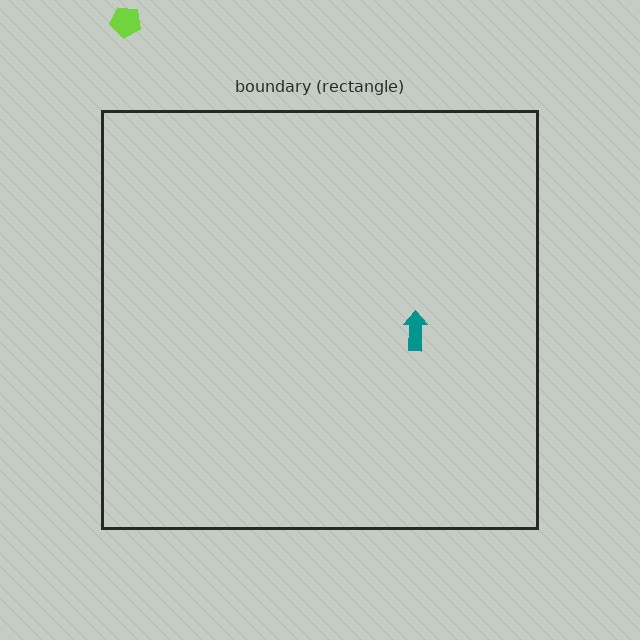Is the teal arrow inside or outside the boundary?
Inside.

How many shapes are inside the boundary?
1 inside, 1 outside.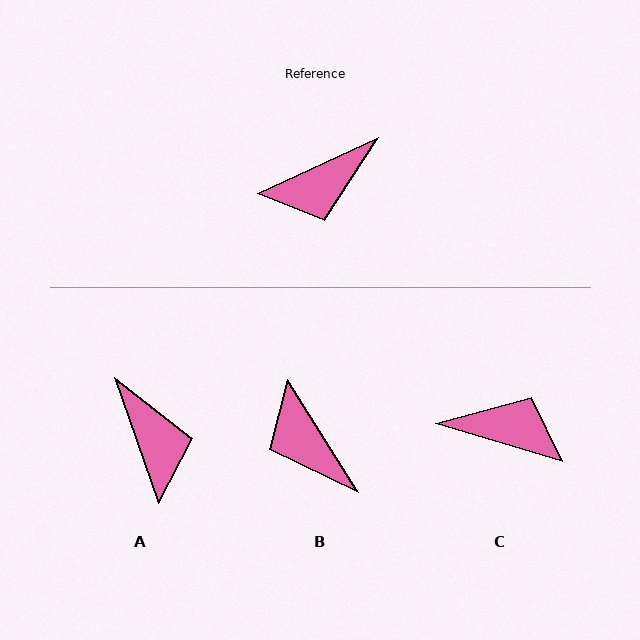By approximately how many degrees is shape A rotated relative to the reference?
Approximately 85 degrees counter-clockwise.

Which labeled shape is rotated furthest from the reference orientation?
C, about 138 degrees away.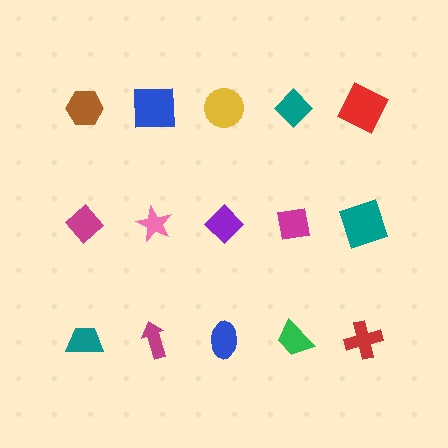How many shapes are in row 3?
5 shapes.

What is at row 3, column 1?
A teal trapezoid.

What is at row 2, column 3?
A purple diamond.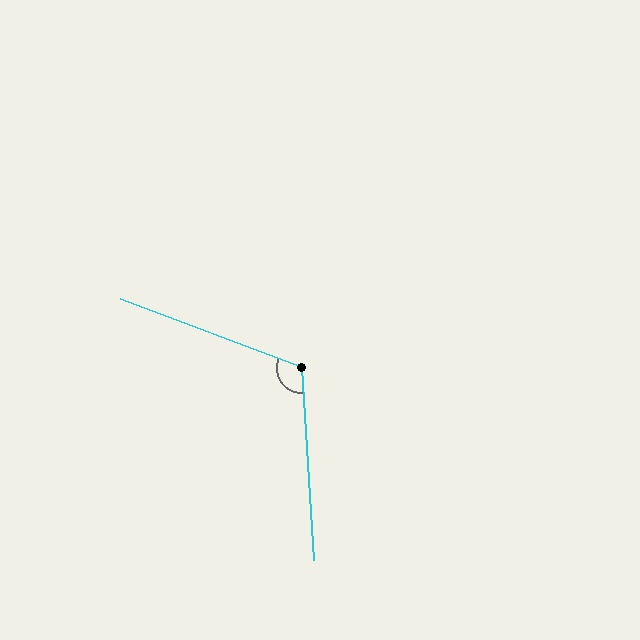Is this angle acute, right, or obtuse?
It is obtuse.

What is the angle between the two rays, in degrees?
Approximately 114 degrees.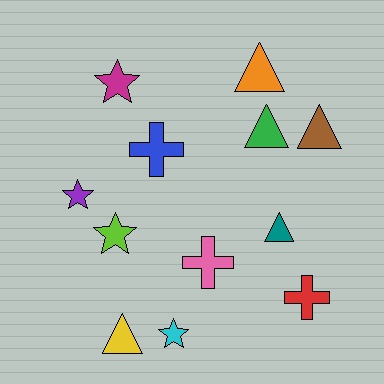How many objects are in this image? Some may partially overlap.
There are 12 objects.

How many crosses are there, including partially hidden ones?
There are 3 crosses.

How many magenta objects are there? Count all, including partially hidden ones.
There is 1 magenta object.